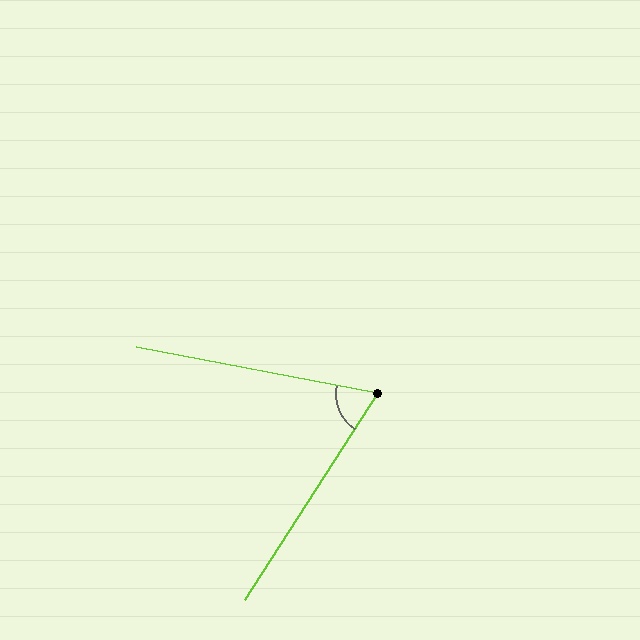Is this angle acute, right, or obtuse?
It is acute.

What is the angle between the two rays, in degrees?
Approximately 68 degrees.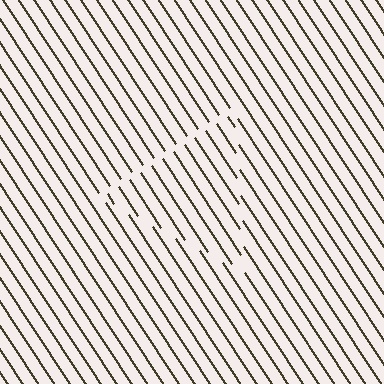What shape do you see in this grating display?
An illusory triangle. The interior of the shape contains the same grating, shifted by half a period — the contour is defined by the phase discontinuity where line-ends from the inner and outer gratings abut.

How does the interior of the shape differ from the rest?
The interior of the shape contains the same grating, shifted by half a period — the contour is defined by the phase discontinuity where line-ends from the inner and outer gratings abut.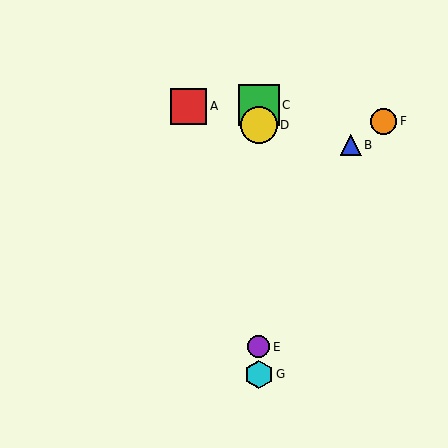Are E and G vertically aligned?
Yes, both are at x≈259.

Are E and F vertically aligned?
No, E is at x≈259 and F is at x≈384.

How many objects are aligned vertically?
4 objects (C, D, E, G) are aligned vertically.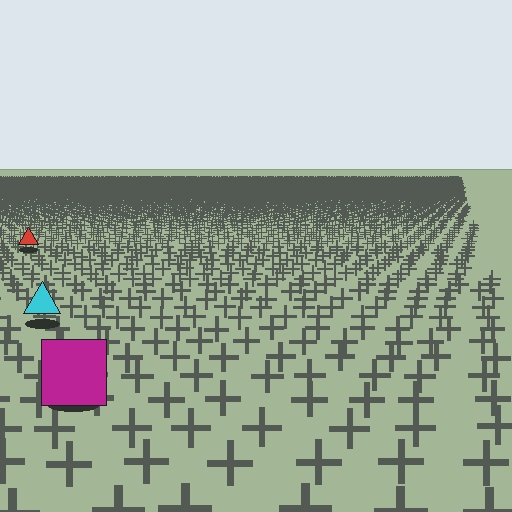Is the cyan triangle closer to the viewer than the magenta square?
No. The magenta square is closer — you can tell from the texture gradient: the ground texture is coarser near it.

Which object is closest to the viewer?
The magenta square is closest. The texture marks near it are larger and more spread out.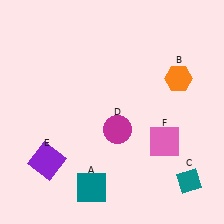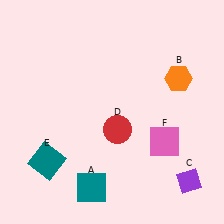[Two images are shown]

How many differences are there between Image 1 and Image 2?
There are 3 differences between the two images.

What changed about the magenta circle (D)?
In Image 1, D is magenta. In Image 2, it changed to red.